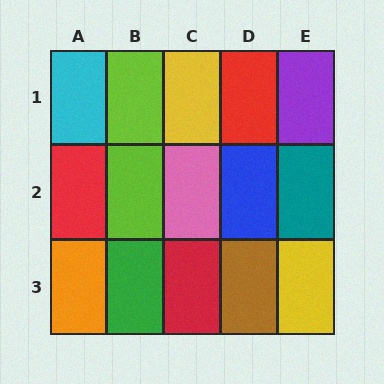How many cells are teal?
1 cell is teal.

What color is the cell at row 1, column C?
Yellow.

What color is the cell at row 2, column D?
Blue.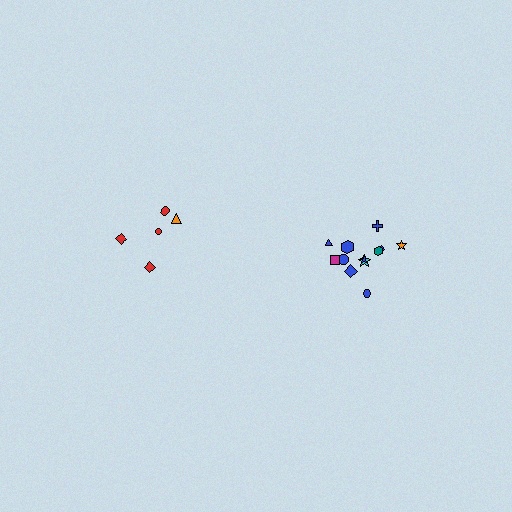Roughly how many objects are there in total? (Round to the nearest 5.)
Roughly 15 objects in total.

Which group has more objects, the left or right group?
The right group.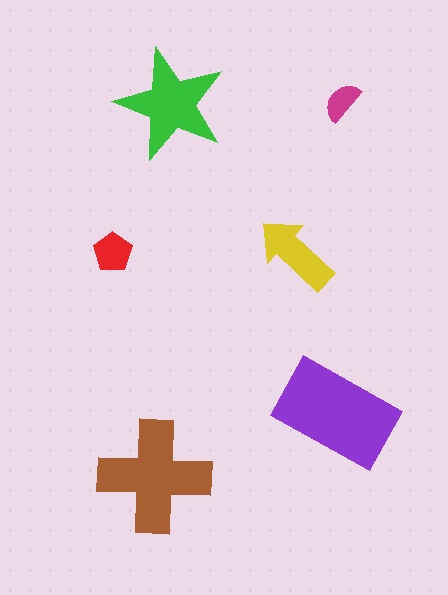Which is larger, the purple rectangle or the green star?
The purple rectangle.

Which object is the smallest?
The magenta semicircle.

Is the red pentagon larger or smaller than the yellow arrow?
Smaller.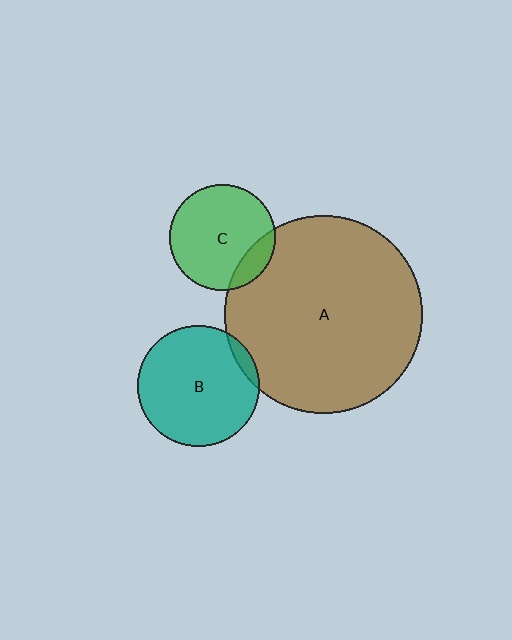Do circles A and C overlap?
Yes.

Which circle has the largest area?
Circle A (brown).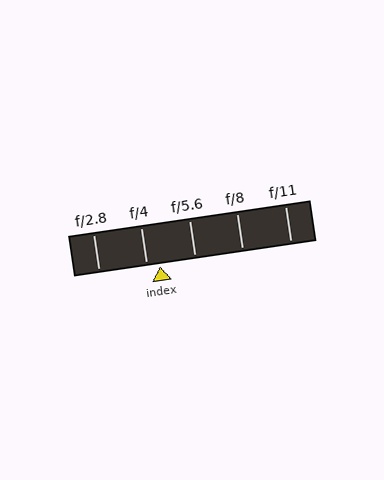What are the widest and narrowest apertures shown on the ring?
The widest aperture shown is f/2.8 and the narrowest is f/11.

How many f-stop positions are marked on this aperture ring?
There are 5 f-stop positions marked.